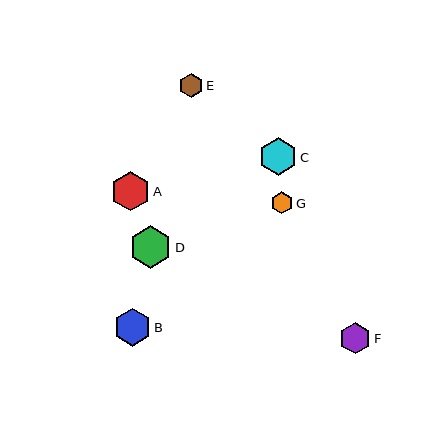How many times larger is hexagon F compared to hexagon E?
Hexagon F is approximately 1.3 times the size of hexagon E.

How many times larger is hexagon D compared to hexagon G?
Hexagon D is approximately 1.9 times the size of hexagon G.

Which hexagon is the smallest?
Hexagon G is the smallest with a size of approximately 22 pixels.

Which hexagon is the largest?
Hexagon D is the largest with a size of approximately 42 pixels.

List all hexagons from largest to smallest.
From largest to smallest: D, A, B, C, F, E, G.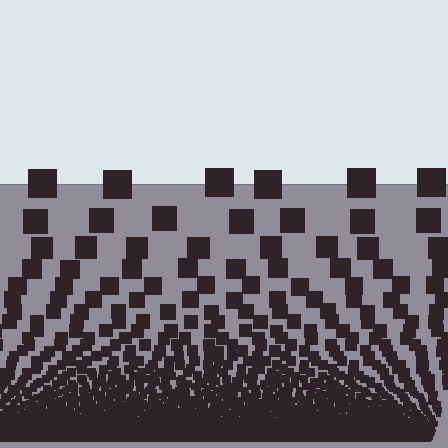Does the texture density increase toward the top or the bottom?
Density increases toward the bottom.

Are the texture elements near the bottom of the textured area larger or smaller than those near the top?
Smaller. The gradient is inverted — elements near the bottom are smaller and denser.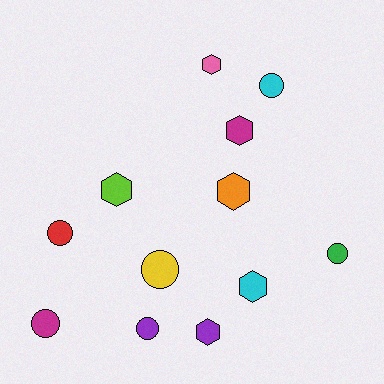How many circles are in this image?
There are 6 circles.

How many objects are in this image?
There are 12 objects.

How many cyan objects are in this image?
There are 2 cyan objects.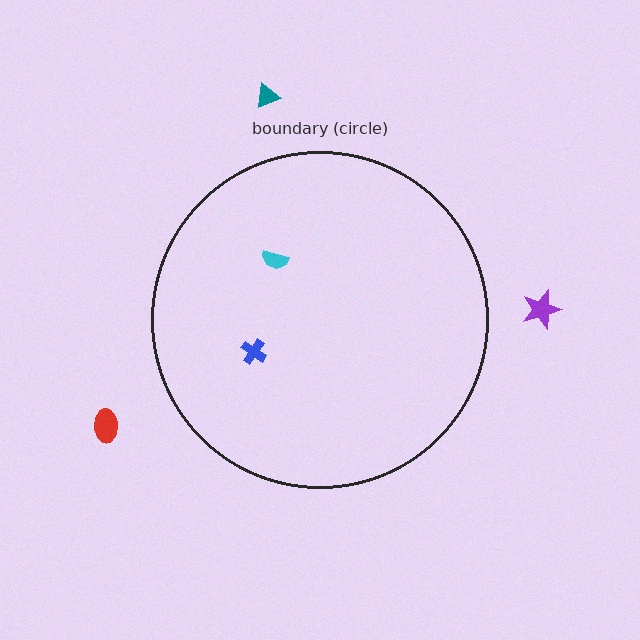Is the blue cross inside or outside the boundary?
Inside.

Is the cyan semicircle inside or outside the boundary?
Inside.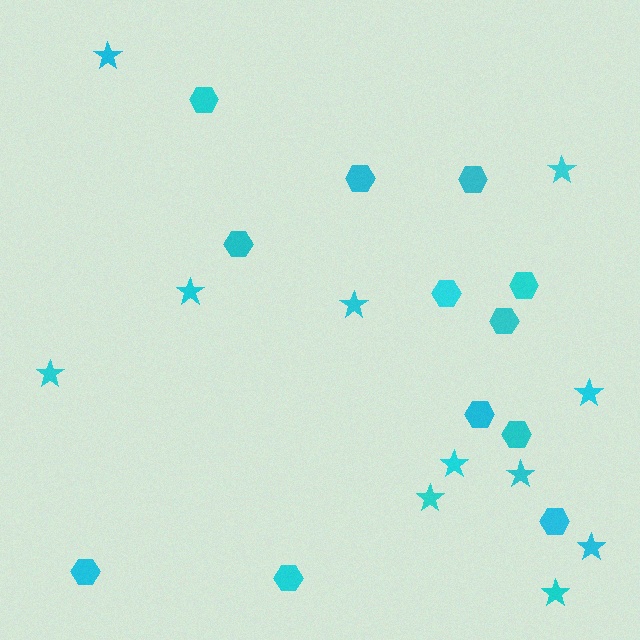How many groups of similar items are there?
There are 2 groups: one group of hexagons (12) and one group of stars (11).